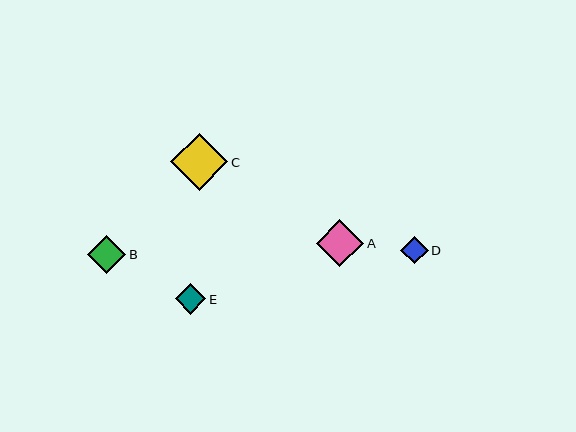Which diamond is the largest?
Diamond C is the largest with a size of approximately 57 pixels.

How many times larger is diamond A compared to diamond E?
Diamond A is approximately 1.5 times the size of diamond E.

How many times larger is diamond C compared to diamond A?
Diamond C is approximately 1.2 times the size of diamond A.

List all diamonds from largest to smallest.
From largest to smallest: C, A, B, E, D.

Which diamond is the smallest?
Diamond D is the smallest with a size of approximately 27 pixels.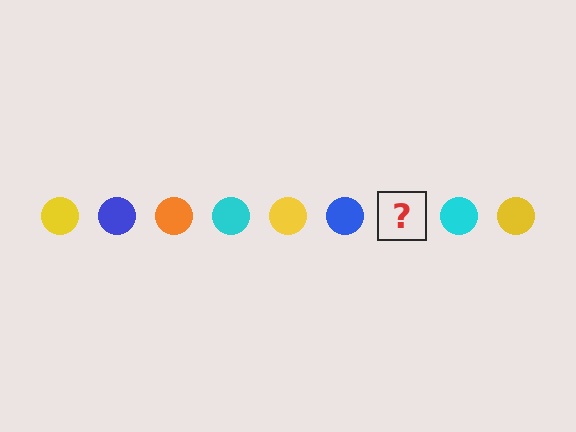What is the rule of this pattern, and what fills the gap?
The rule is that the pattern cycles through yellow, blue, orange, cyan circles. The gap should be filled with an orange circle.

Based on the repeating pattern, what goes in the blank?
The blank should be an orange circle.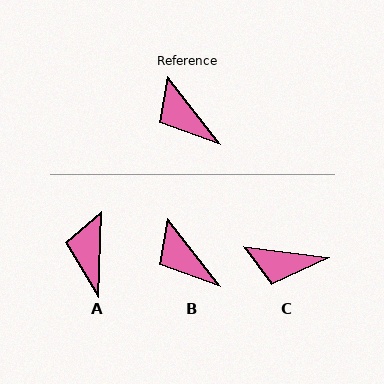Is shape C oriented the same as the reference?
No, it is off by about 46 degrees.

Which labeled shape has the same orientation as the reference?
B.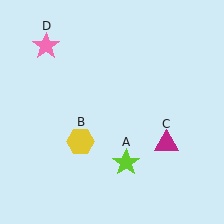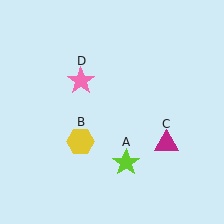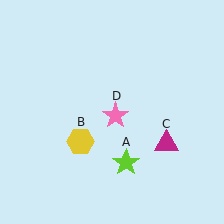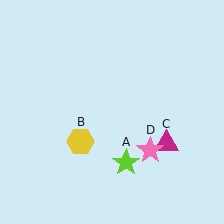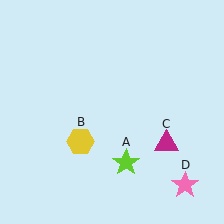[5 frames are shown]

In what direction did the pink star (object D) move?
The pink star (object D) moved down and to the right.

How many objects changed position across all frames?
1 object changed position: pink star (object D).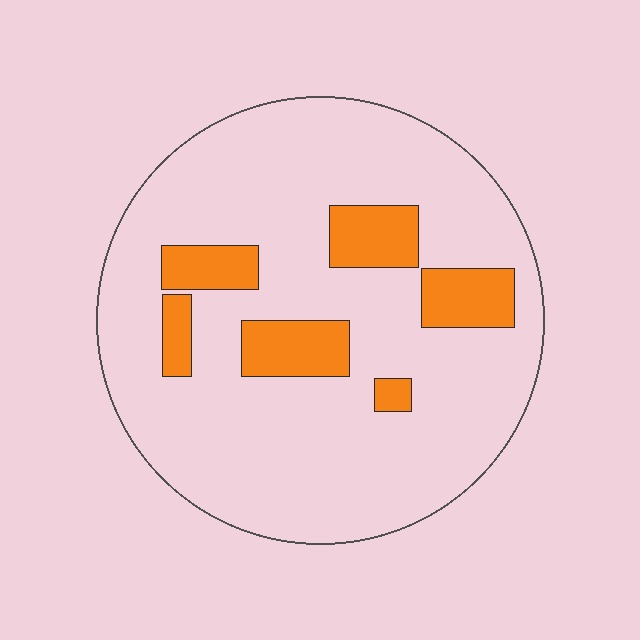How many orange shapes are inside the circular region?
6.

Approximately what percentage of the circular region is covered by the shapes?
Approximately 15%.